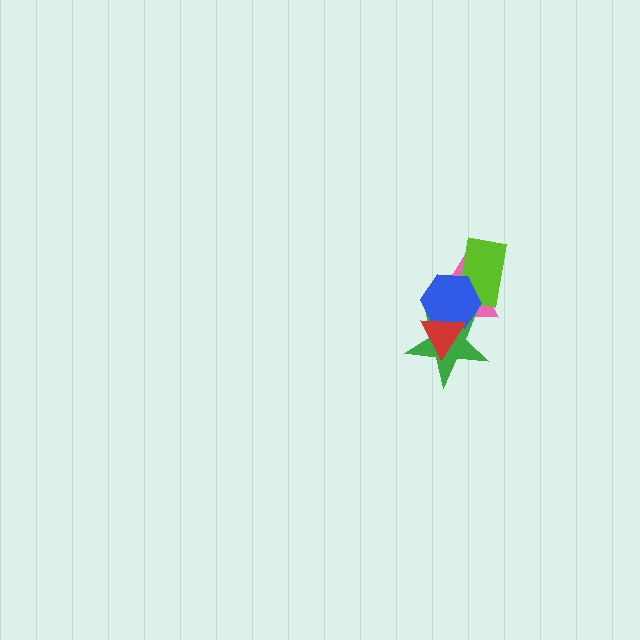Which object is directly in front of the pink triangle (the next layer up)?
The lime rectangle is directly in front of the pink triangle.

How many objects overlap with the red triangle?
3 objects overlap with the red triangle.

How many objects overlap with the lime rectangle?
2 objects overlap with the lime rectangle.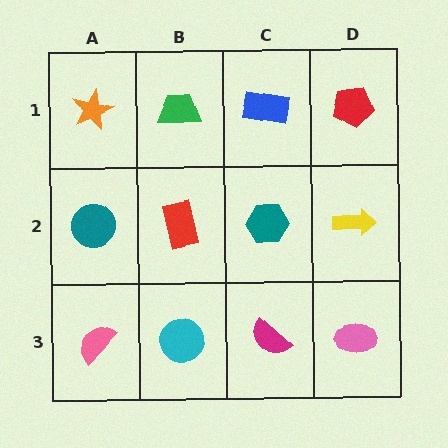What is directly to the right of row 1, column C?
A red pentagon.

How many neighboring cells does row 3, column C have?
3.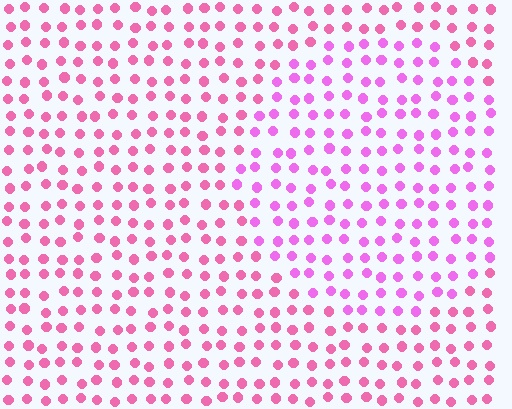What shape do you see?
I see a circle.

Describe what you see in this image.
The image is filled with small pink elements in a uniform arrangement. A circle-shaped region is visible where the elements are tinted to a slightly different hue, forming a subtle color boundary.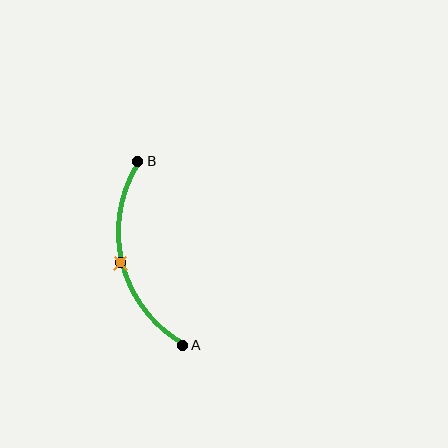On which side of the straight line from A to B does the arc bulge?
The arc bulges to the left of the straight line connecting A and B.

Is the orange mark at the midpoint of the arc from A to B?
Yes. The orange mark lies on the arc at equal arc-length from both A and B — it is the arc midpoint.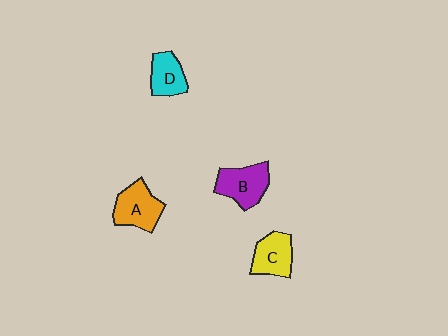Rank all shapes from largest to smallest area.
From largest to smallest: B (purple), A (orange), C (yellow), D (cyan).